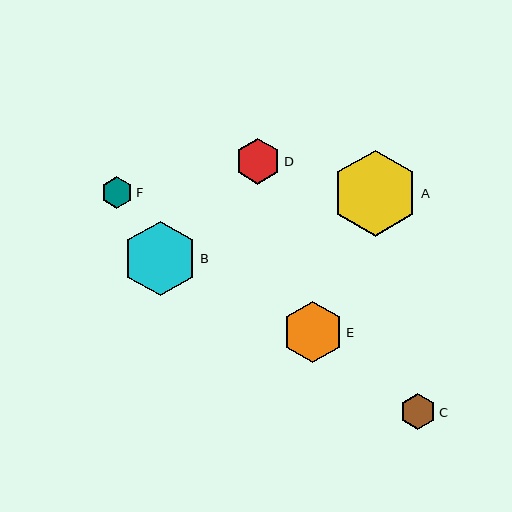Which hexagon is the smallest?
Hexagon F is the smallest with a size of approximately 32 pixels.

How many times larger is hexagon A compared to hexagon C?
Hexagon A is approximately 2.4 times the size of hexagon C.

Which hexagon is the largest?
Hexagon A is the largest with a size of approximately 86 pixels.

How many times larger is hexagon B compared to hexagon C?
Hexagon B is approximately 2.1 times the size of hexagon C.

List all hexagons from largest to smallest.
From largest to smallest: A, B, E, D, C, F.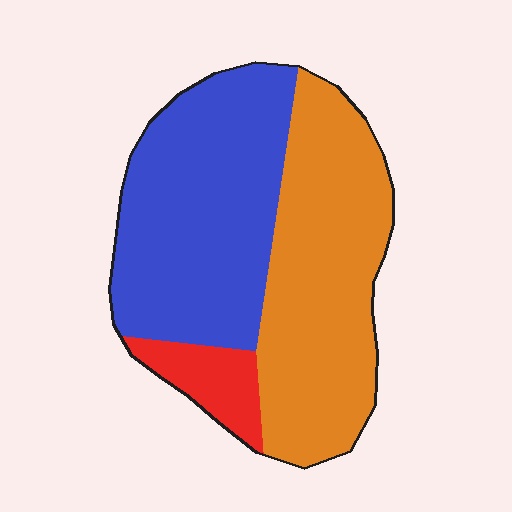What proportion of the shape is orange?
Orange takes up between a third and a half of the shape.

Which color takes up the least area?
Red, at roughly 10%.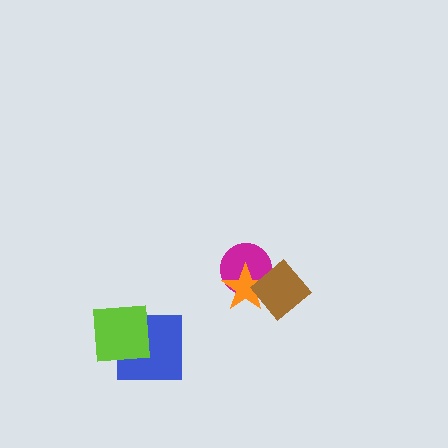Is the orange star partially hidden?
Yes, it is partially covered by another shape.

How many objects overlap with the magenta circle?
2 objects overlap with the magenta circle.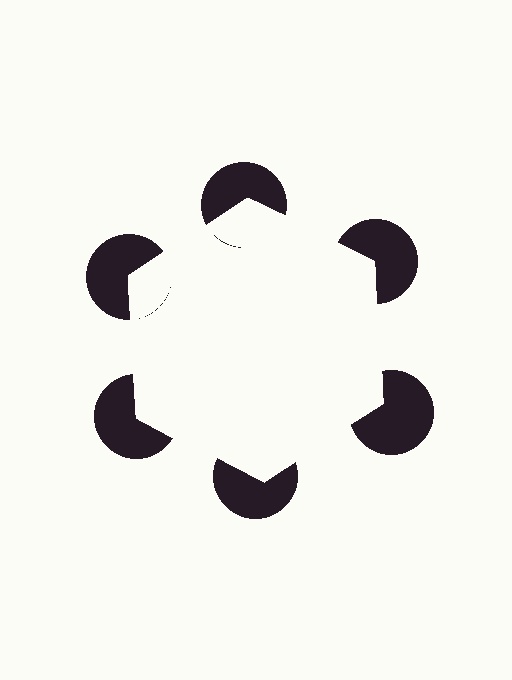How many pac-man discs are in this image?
There are 6 — one at each vertex of the illusory hexagon.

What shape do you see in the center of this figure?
An illusory hexagon — its edges are inferred from the aligned wedge cuts in the pac-man discs, not physically drawn.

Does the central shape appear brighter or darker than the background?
It typically appears slightly brighter than the background, even though no actual brightness change is drawn.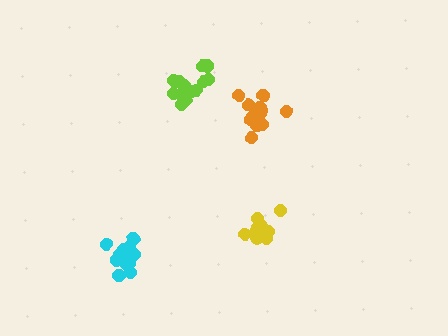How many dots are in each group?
Group 1: 14 dots, Group 2: 13 dots, Group 3: 11 dots, Group 4: 13 dots (51 total).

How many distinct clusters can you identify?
There are 4 distinct clusters.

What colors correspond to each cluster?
The clusters are colored: lime, cyan, yellow, orange.